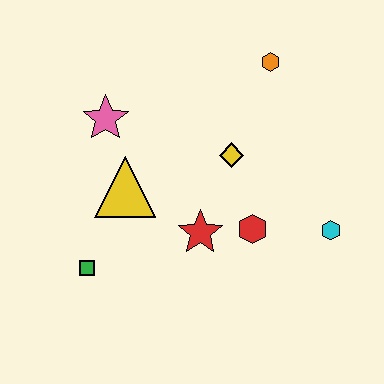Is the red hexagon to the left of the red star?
No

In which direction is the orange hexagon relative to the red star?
The orange hexagon is above the red star.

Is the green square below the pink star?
Yes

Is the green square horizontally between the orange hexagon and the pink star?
No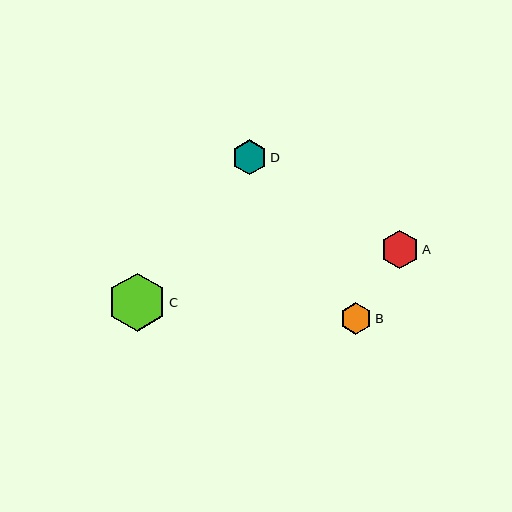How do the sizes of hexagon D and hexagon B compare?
Hexagon D and hexagon B are approximately the same size.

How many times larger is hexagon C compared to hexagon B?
Hexagon C is approximately 1.8 times the size of hexagon B.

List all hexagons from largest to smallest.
From largest to smallest: C, A, D, B.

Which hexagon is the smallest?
Hexagon B is the smallest with a size of approximately 32 pixels.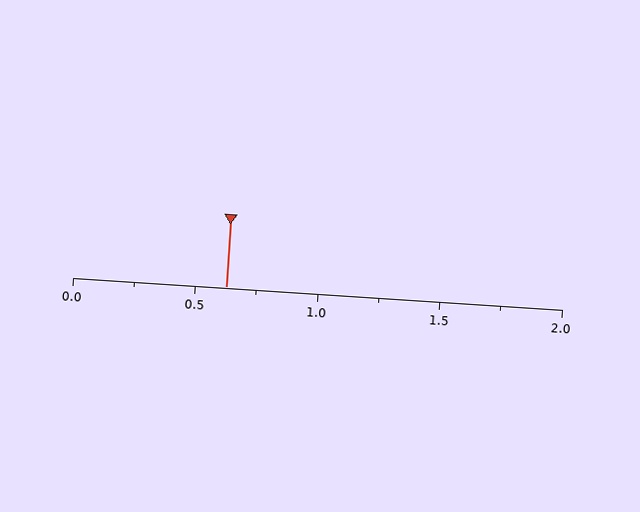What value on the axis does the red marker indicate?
The marker indicates approximately 0.62.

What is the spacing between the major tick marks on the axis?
The major ticks are spaced 0.5 apart.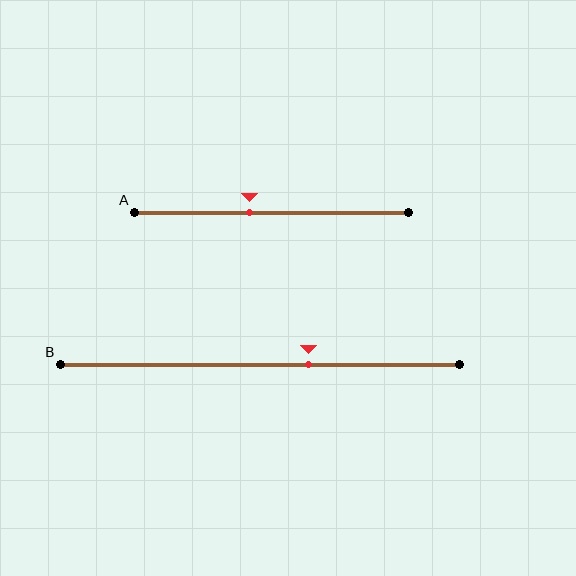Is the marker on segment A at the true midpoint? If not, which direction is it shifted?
No, the marker on segment A is shifted to the left by about 8% of the segment length.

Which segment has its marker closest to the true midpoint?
Segment A has its marker closest to the true midpoint.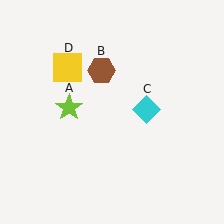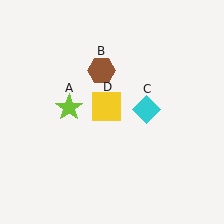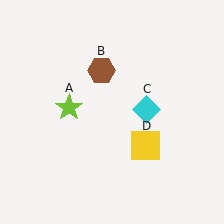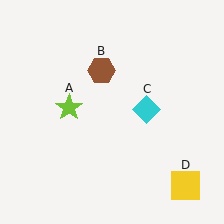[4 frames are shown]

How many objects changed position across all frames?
1 object changed position: yellow square (object D).